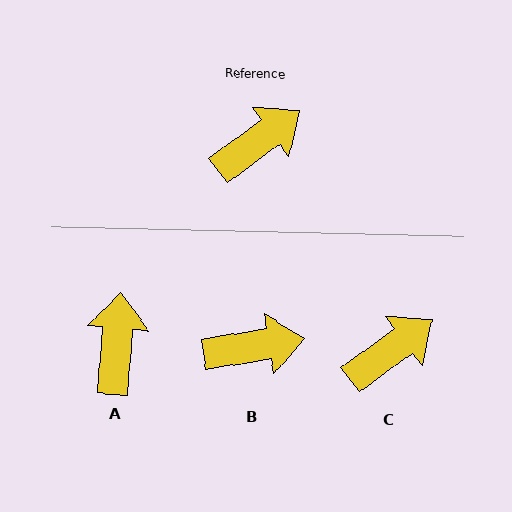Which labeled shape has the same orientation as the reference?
C.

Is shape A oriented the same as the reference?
No, it is off by about 49 degrees.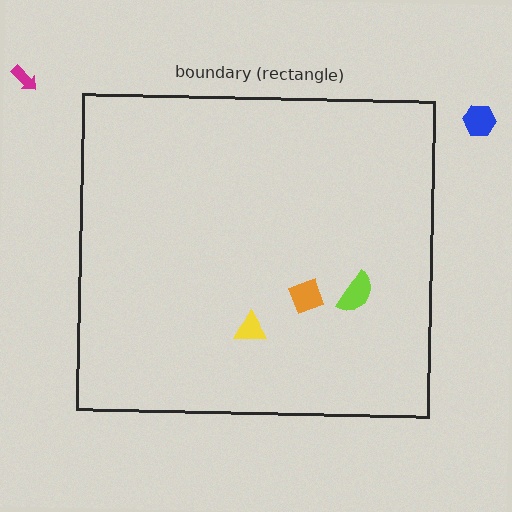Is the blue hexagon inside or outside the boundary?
Outside.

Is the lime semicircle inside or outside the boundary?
Inside.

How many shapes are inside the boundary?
3 inside, 2 outside.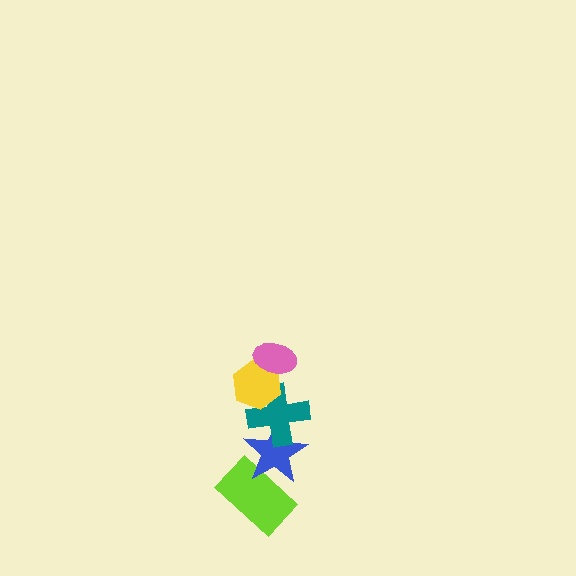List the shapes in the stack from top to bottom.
From top to bottom: the pink ellipse, the yellow hexagon, the teal cross, the blue star, the lime rectangle.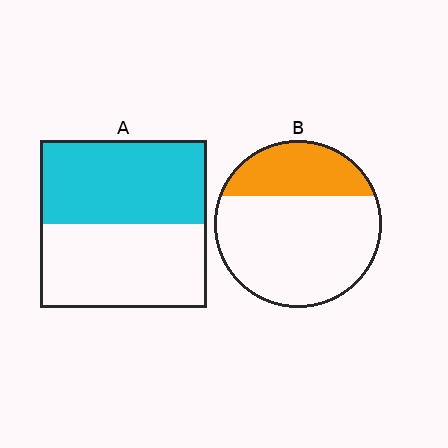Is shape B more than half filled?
No.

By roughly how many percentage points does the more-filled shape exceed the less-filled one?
By roughly 20 percentage points (A over B).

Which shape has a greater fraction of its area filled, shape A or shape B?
Shape A.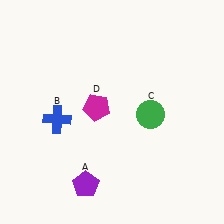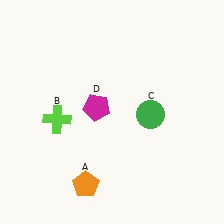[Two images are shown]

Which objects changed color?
A changed from purple to orange. B changed from blue to lime.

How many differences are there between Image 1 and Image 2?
There are 2 differences between the two images.